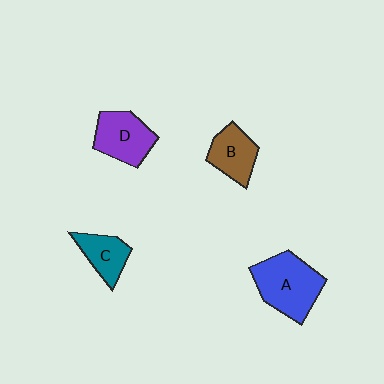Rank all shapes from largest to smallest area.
From largest to smallest: A (blue), D (purple), B (brown), C (teal).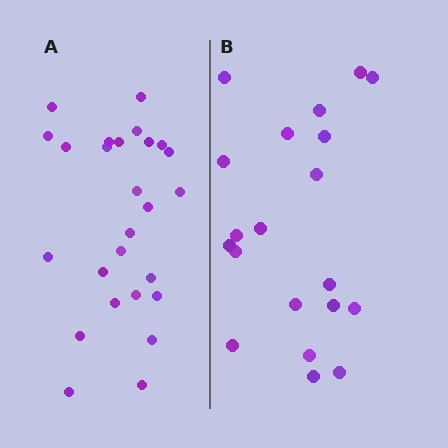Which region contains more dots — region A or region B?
Region A (the left region) has more dots.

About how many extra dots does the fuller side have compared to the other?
Region A has about 6 more dots than region B.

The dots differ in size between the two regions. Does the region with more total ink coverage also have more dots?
No. Region B has more total ink coverage because its dots are larger, but region A actually contains more individual dots. Total area can be misleading — the number of items is what matters here.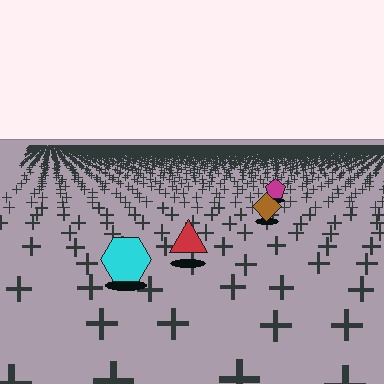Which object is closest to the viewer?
The cyan hexagon is closest. The texture marks near it are larger and more spread out.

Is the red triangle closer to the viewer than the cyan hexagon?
No. The cyan hexagon is closer — you can tell from the texture gradient: the ground texture is coarser near it.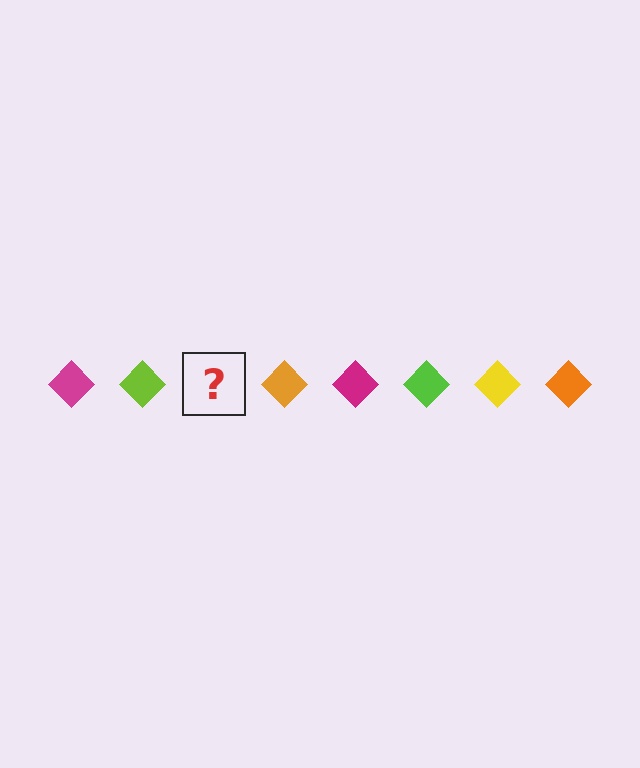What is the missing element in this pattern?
The missing element is a yellow diamond.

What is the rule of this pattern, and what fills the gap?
The rule is that the pattern cycles through magenta, lime, yellow, orange diamonds. The gap should be filled with a yellow diamond.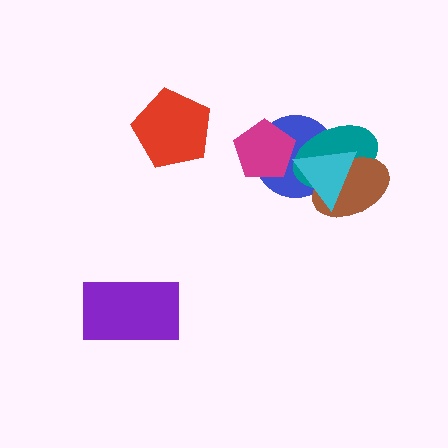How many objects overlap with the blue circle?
4 objects overlap with the blue circle.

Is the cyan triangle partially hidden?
No, no other shape covers it.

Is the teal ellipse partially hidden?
Yes, it is partially covered by another shape.